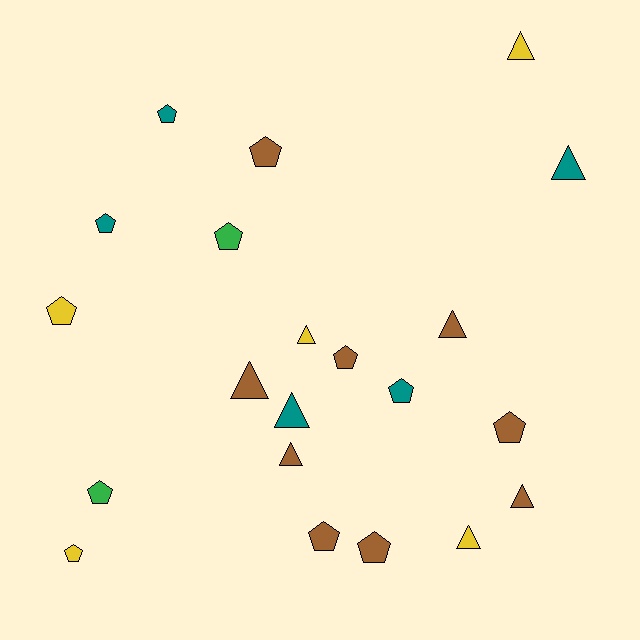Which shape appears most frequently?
Pentagon, with 12 objects.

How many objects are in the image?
There are 21 objects.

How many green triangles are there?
There are no green triangles.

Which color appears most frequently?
Brown, with 9 objects.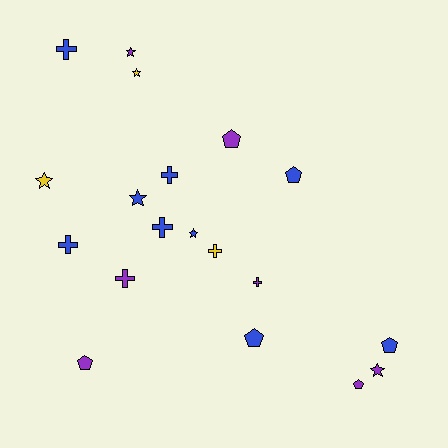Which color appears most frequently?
Blue, with 9 objects.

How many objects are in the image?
There are 19 objects.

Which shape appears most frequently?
Cross, with 7 objects.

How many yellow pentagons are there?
There are no yellow pentagons.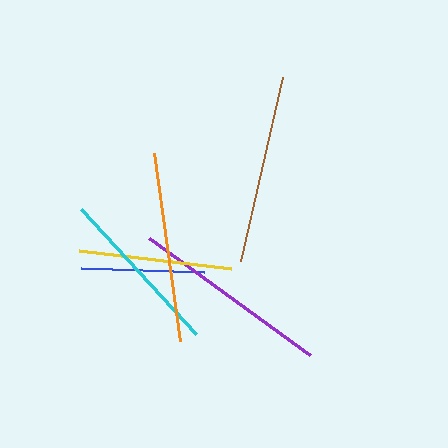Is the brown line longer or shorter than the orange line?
The orange line is longer than the brown line.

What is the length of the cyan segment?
The cyan segment is approximately 169 pixels long.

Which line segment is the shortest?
The blue line is the shortest at approximately 124 pixels.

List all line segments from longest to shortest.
From longest to shortest: purple, orange, brown, cyan, yellow, blue.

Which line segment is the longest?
The purple line is the longest at approximately 200 pixels.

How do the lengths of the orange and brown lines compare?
The orange and brown lines are approximately the same length.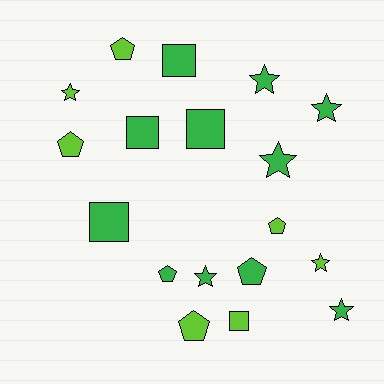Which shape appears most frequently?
Star, with 7 objects.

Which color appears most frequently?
Green, with 11 objects.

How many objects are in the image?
There are 18 objects.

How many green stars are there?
There are 5 green stars.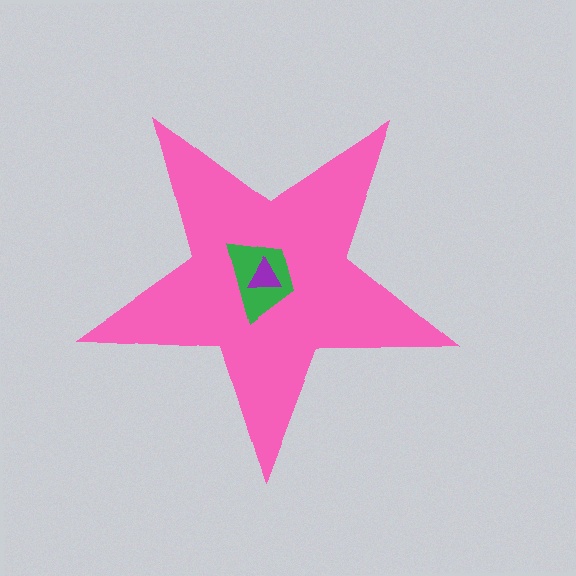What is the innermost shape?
The purple triangle.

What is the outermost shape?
The pink star.